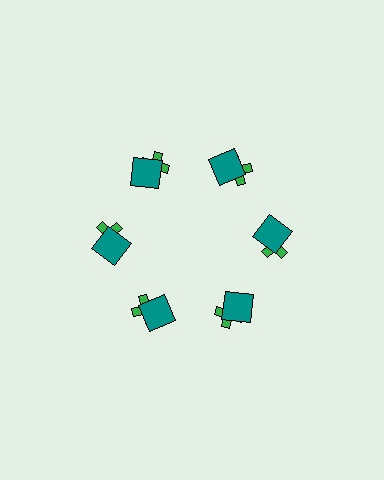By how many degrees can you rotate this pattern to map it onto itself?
The pattern maps onto itself every 60 degrees of rotation.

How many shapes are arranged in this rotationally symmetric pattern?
There are 12 shapes, arranged in 6 groups of 2.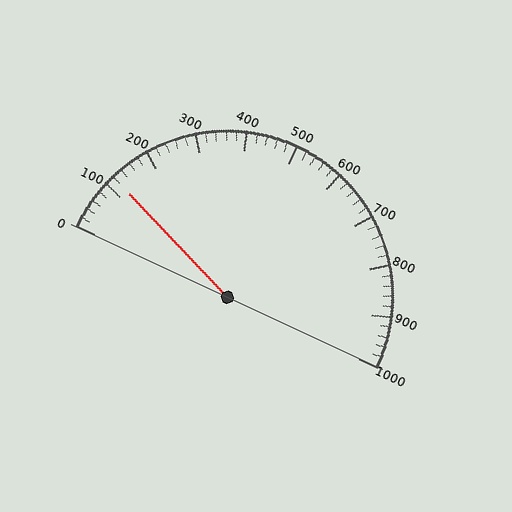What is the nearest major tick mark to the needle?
The nearest major tick mark is 100.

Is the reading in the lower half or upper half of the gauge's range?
The reading is in the lower half of the range (0 to 1000).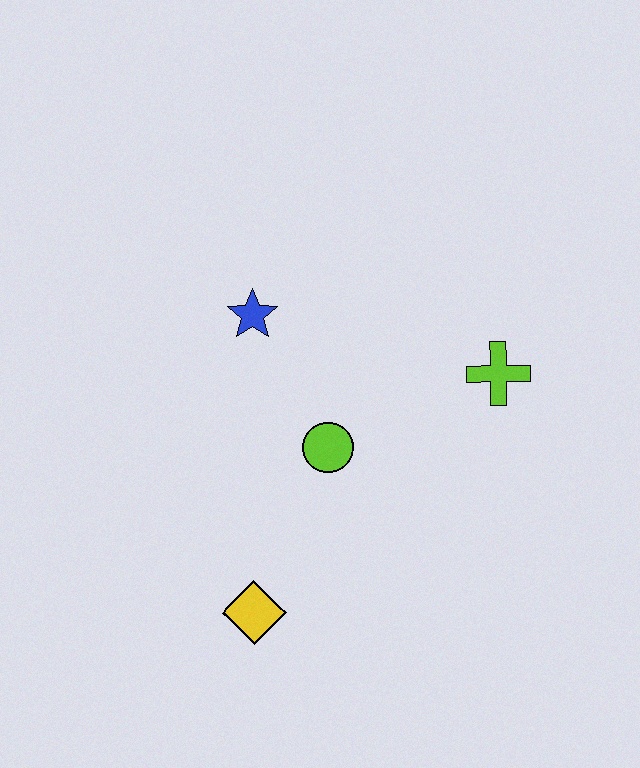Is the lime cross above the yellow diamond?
Yes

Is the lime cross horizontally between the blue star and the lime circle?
No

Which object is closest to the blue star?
The lime circle is closest to the blue star.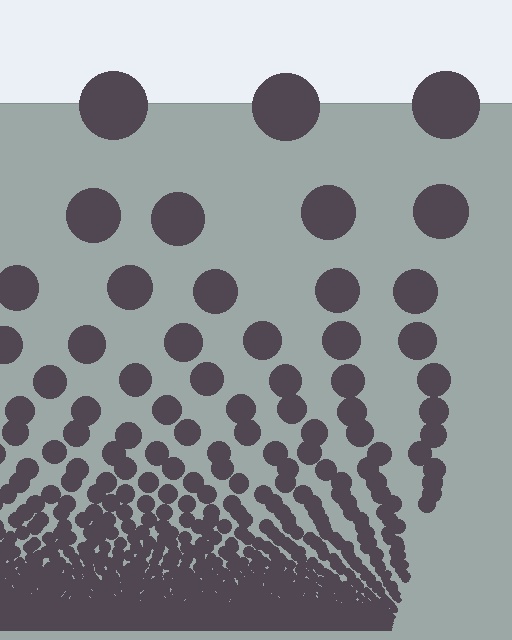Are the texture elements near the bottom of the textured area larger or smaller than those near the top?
Smaller. The gradient is inverted — elements near the bottom are smaller and denser.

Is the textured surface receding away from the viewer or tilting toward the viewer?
The surface appears to tilt toward the viewer. Texture elements get larger and sparser toward the top.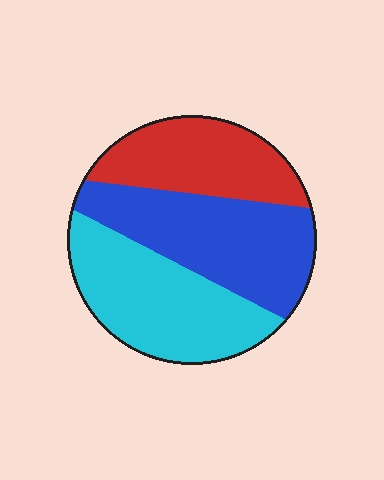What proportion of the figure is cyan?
Cyan covers 36% of the figure.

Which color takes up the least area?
Red, at roughly 25%.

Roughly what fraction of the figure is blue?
Blue covers about 35% of the figure.